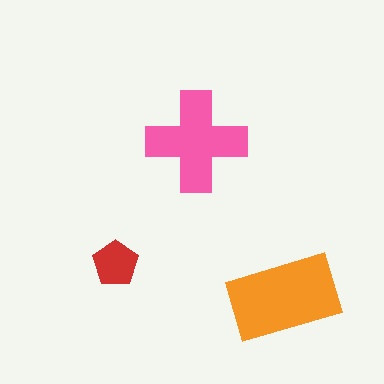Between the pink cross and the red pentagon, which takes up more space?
The pink cross.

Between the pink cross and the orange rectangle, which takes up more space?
The orange rectangle.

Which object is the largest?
The orange rectangle.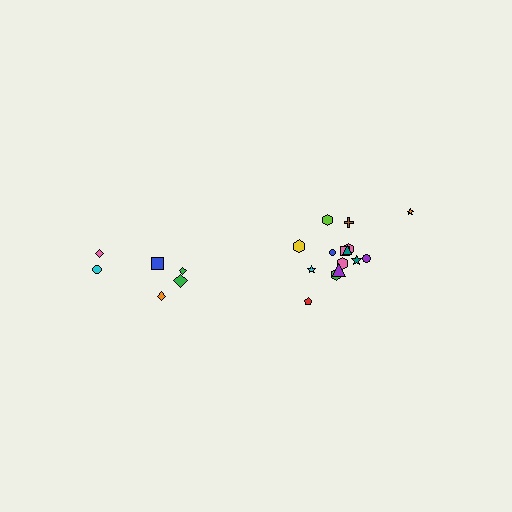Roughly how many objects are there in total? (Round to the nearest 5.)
Roughly 20 objects in total.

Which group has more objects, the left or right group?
The right group.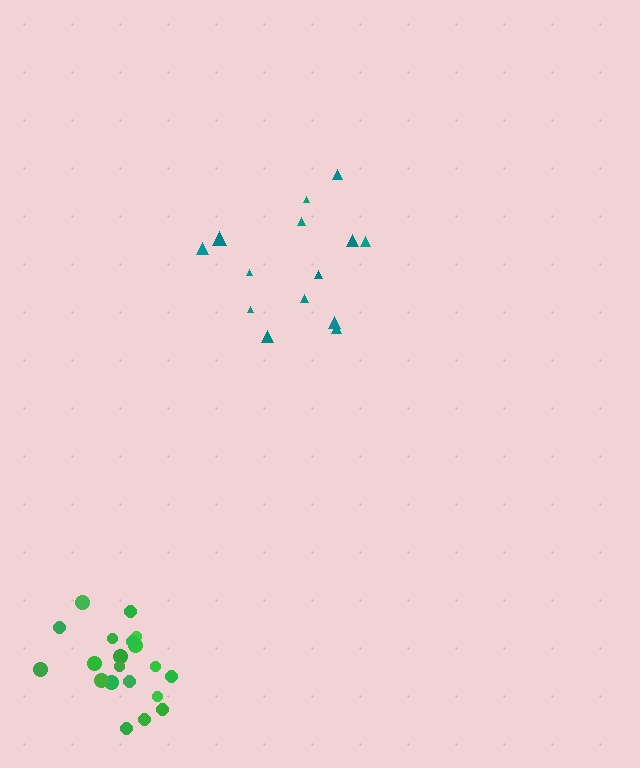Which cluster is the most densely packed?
Green.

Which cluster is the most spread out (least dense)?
Teal.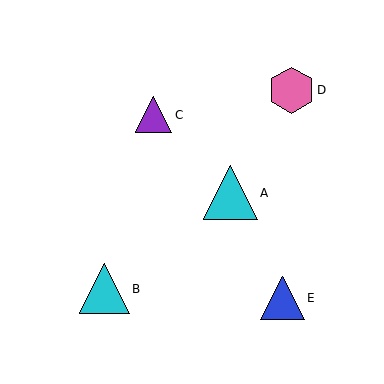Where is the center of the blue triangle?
The center of the blue triangle is at (282, 298).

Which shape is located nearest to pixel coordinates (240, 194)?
The cyan triangle (labeled A) at (230, 193) is nearest to that location.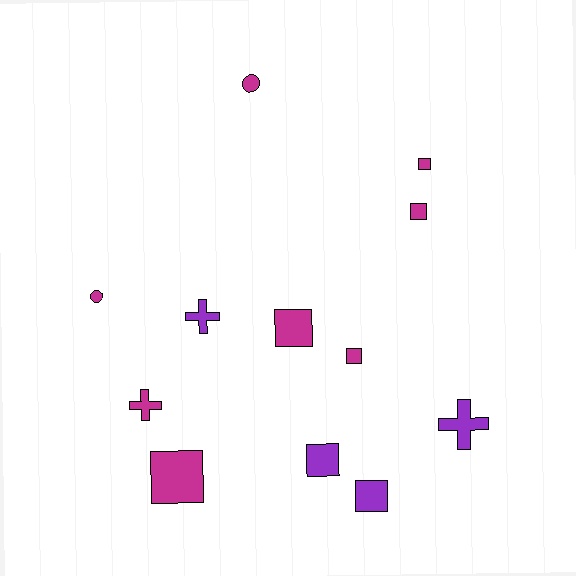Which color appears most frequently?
Magenta, with 8 objects.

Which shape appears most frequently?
Square, with 7 objects.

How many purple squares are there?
There are 2 purple squares.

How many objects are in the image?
There are 12 objects.